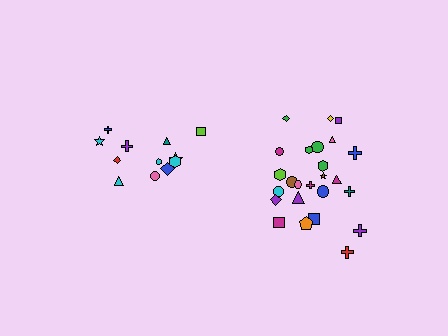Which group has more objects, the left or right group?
The right group.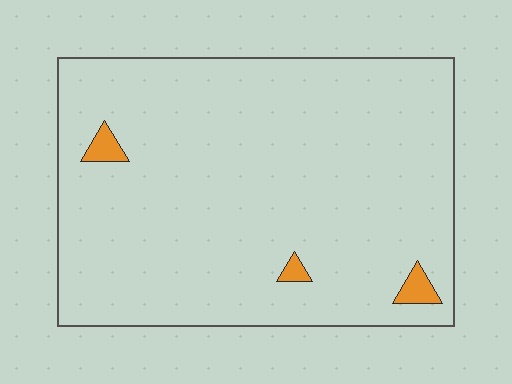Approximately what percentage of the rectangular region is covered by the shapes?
Approximately 5%.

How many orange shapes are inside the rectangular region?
3.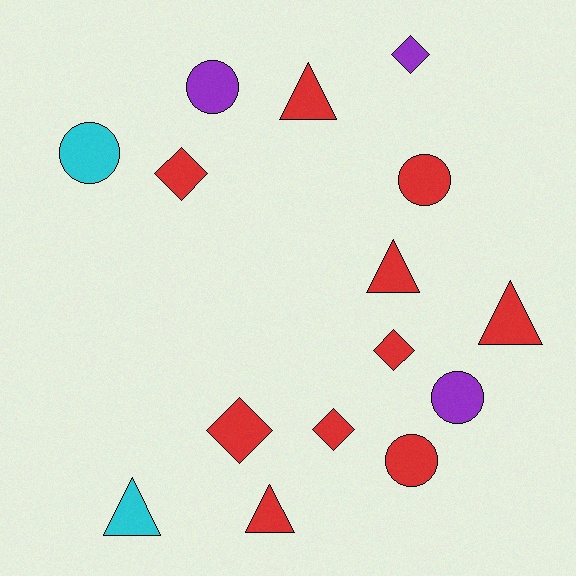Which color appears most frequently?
Red, with 10 objects.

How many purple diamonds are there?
There is 1 purple diamond.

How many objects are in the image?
There are 15 objects.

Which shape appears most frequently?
Triangle, with 5 objects.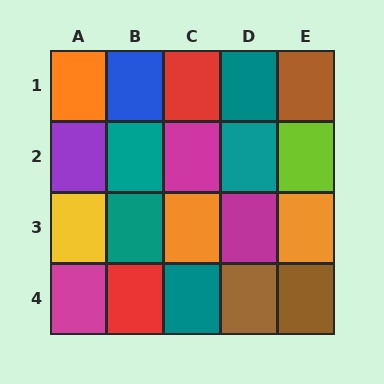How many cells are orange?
3 cells are orange.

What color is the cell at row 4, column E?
Brown.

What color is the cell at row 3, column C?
Orange.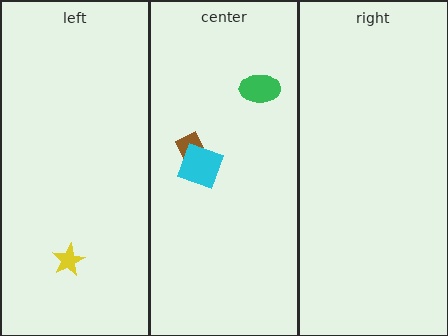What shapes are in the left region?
The yellow star.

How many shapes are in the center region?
3.